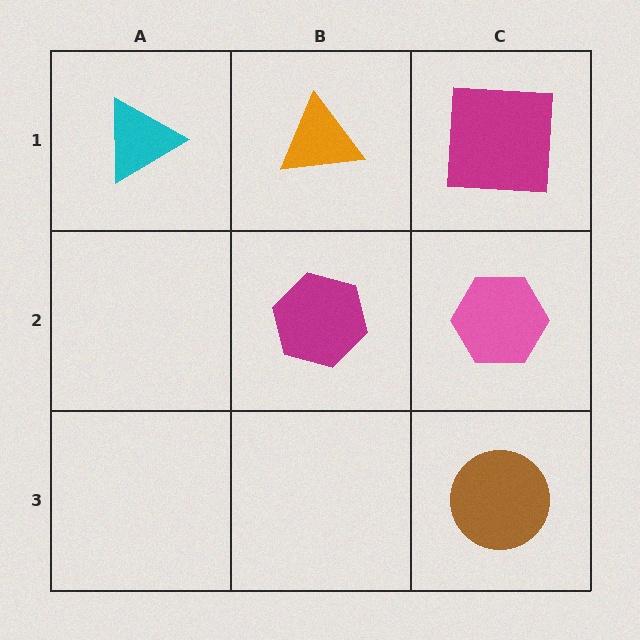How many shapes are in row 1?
3 shapes.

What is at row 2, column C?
A pink hexagon.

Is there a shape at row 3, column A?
No, that cell is empty.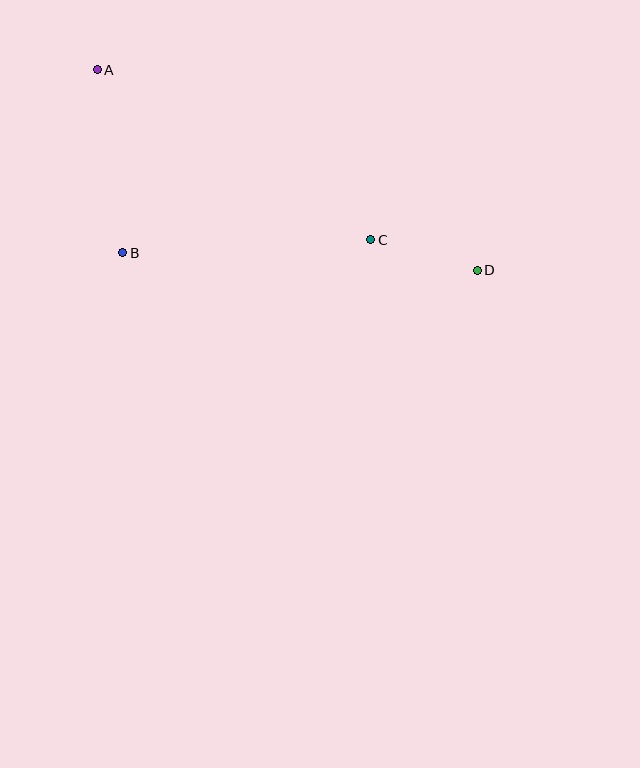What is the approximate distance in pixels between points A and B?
The distance between A and B is approximately 185 pixels.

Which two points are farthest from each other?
Points A and D are farthest from each other.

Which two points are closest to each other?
Points C and D are closest to each other.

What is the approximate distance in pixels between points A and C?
The distance between A and C is approximately 322 pixels.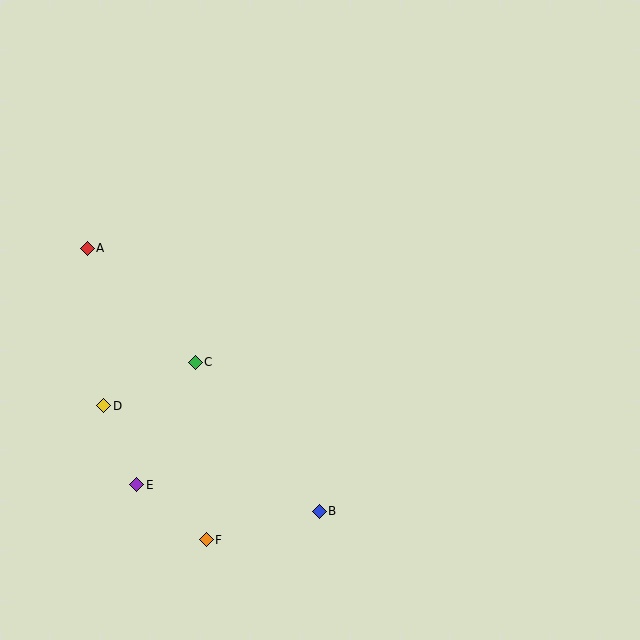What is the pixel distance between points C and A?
The distance between C and A is 157 pixels.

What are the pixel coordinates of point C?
Point C is at (195, 363).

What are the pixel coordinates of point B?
Point B is at (319, 511).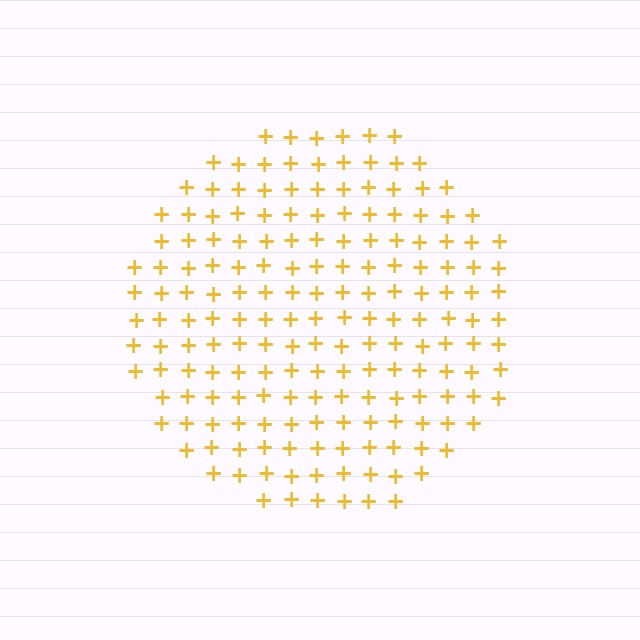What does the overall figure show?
The overall figure shows a circle.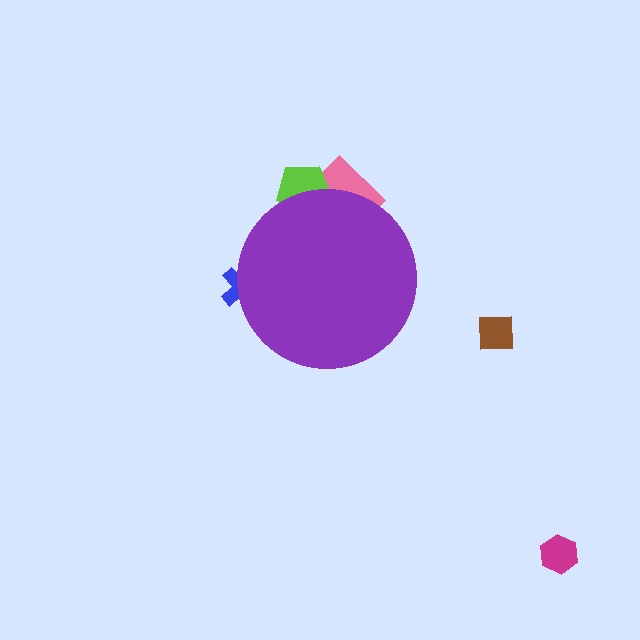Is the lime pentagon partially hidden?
Yes, the lime pentagon is partially hidden behind the purple circle.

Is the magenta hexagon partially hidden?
No, the magenta hexagon is fully visible.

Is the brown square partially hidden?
No, the brown square is fully visible.